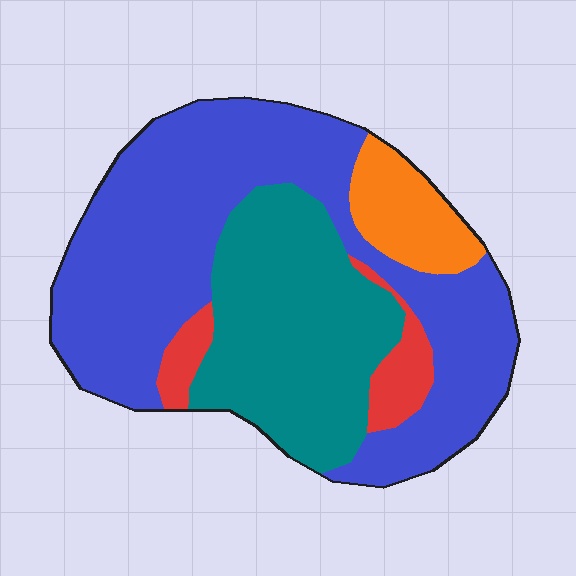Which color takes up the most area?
Blue, at roughly 55%.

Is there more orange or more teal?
Teal.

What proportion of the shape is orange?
Orange covers 9% of the shape.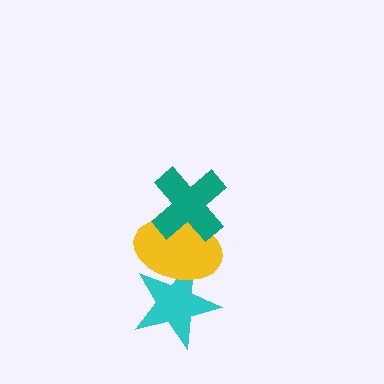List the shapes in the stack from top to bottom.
From top to bottom: the teal cross, the yellow ellipse, the cyan star.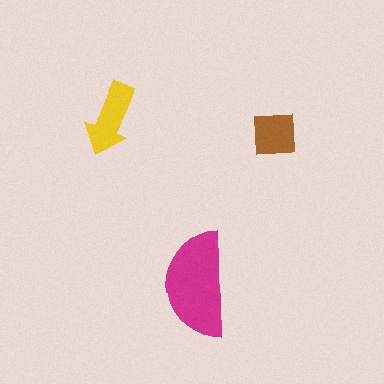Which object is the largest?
The magenta semicircle.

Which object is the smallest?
The brown square.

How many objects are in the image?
There are 3 objects in the image.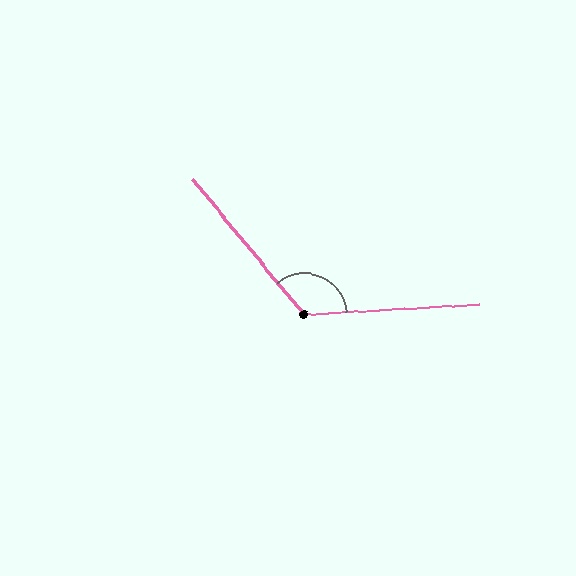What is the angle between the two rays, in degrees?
Approximately 126 degrees.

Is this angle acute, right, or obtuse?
It is obtuse.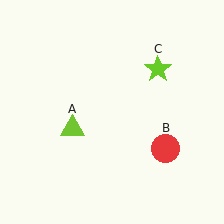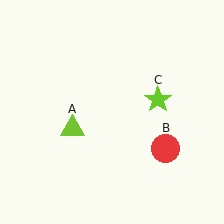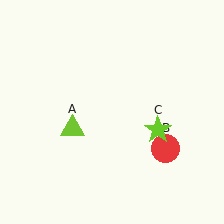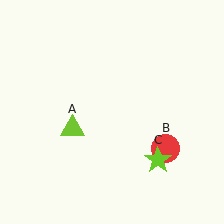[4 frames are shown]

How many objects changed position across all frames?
1 object changed position: lime star (object C).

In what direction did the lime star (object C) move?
The lime star (object C) moved down.